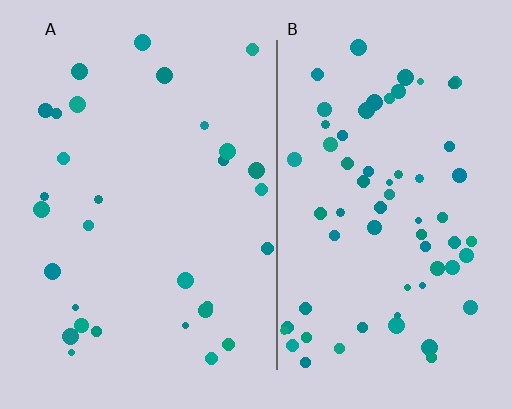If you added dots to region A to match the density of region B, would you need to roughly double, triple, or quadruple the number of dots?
Approximately double.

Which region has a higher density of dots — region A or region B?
B (the right).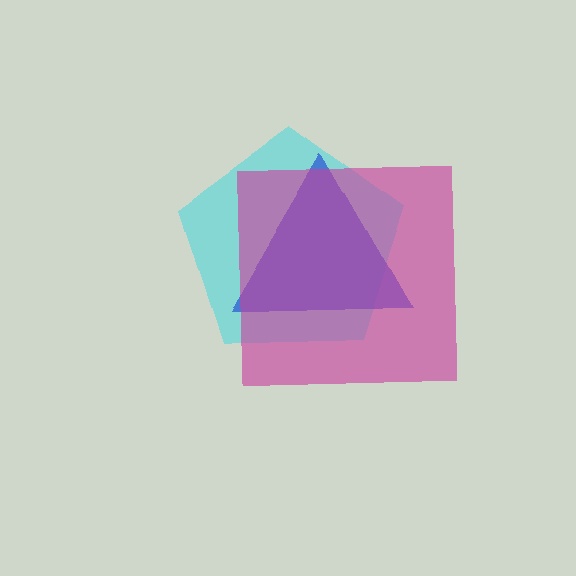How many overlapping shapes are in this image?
There are 3 overlapping shapes in the image.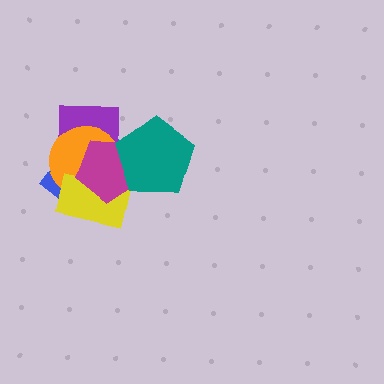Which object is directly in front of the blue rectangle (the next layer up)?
The purple square is directly in front of the blue rectangle.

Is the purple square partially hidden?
Yes, it is partially covered by another shape.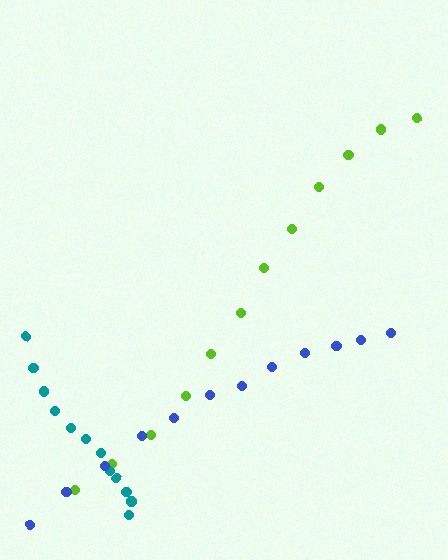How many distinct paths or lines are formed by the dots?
There are 3 distinct paths.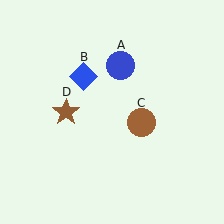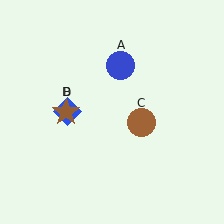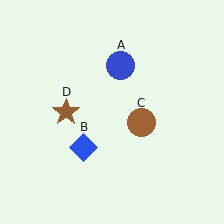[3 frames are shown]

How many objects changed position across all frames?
1 object changed position: blue diamond (object B).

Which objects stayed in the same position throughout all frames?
Blue circle (object A) and brown circle (object C) and brown star (object D) remained stationary.